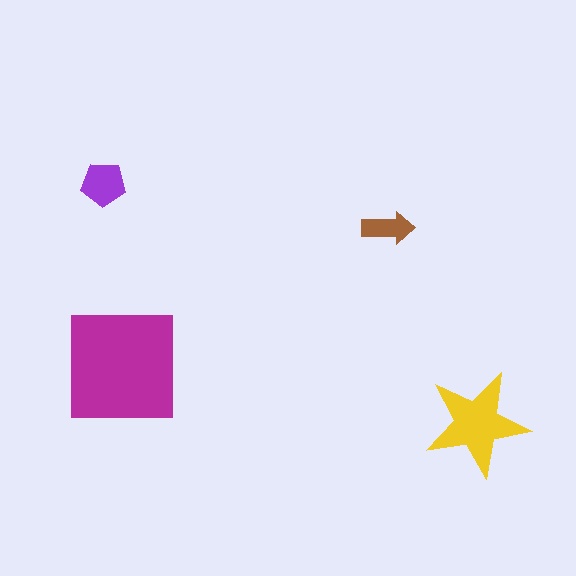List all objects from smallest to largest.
The brown arrow, the purple pentagon, the yellow star, the magenta square.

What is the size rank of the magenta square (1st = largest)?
1st.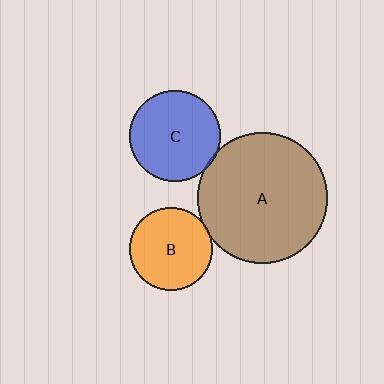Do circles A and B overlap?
Yes.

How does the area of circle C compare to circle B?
Approximately 1.2 times.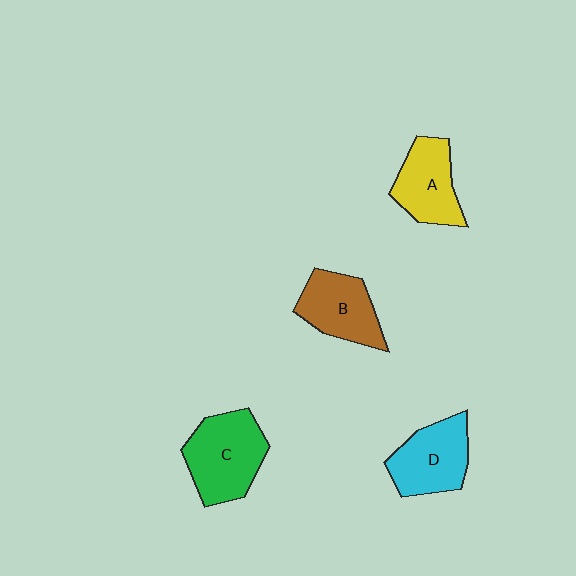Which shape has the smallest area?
Shape A (yellow).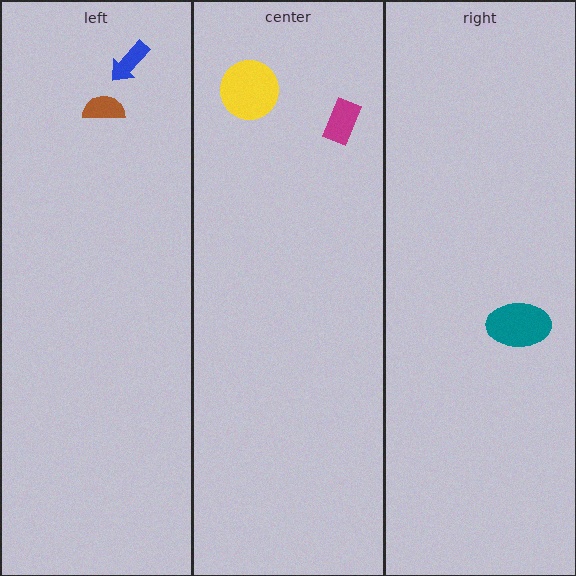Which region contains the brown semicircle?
The left region.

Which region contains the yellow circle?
The center region.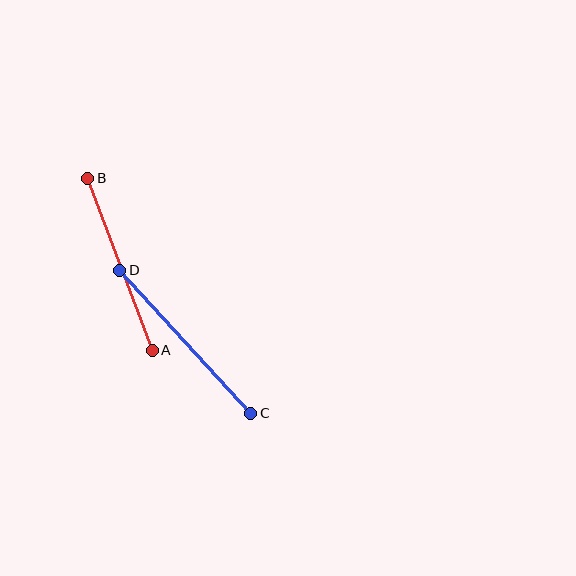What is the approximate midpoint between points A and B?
The midpoint is at approximately (120, 264) pixels.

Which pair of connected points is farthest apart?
Points C and D are farthest apart.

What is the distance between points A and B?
The distance is approximately 184 pixels.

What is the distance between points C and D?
The distance is approximately 194 pixels.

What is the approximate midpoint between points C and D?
The midpoint is at approximately (185, 342) pixels.